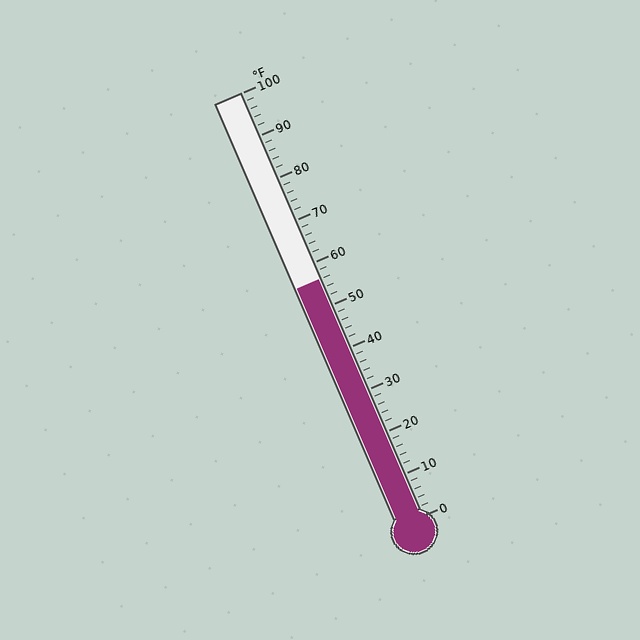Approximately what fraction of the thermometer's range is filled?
The thermometer is filled to approximately 55% of its range.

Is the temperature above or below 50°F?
The temperature is above 50°F.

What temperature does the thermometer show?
The thermometer shows approximately 56°F.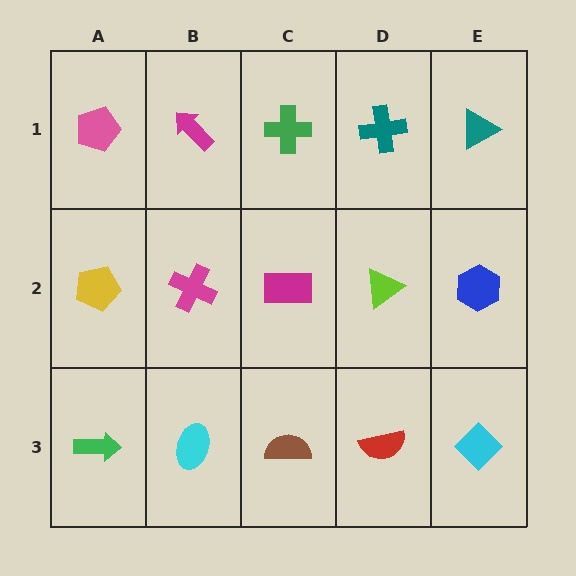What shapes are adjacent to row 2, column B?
A magenta arrow (row 1, column B), a cyan ellipse (row 3, column B), a yellow pentagon (row 2, column A), a magenta rectangle (row 2, column C).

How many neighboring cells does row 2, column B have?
4.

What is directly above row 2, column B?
A magenta arrow.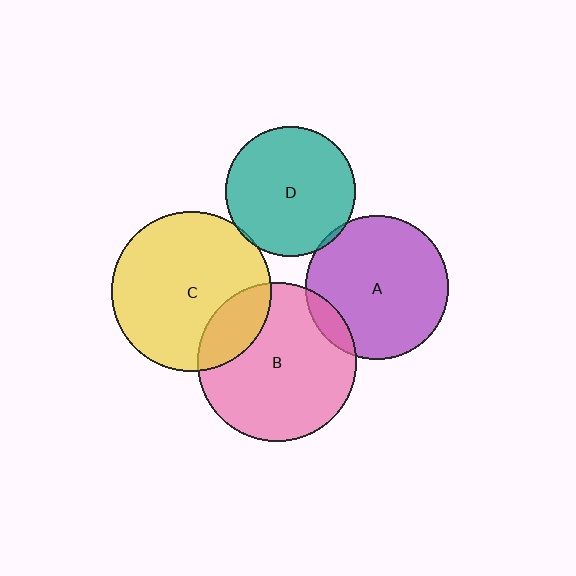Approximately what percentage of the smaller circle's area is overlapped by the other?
Approximately 10%.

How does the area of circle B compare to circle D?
Approximately 1.5 times.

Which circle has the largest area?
Circle C (yellow).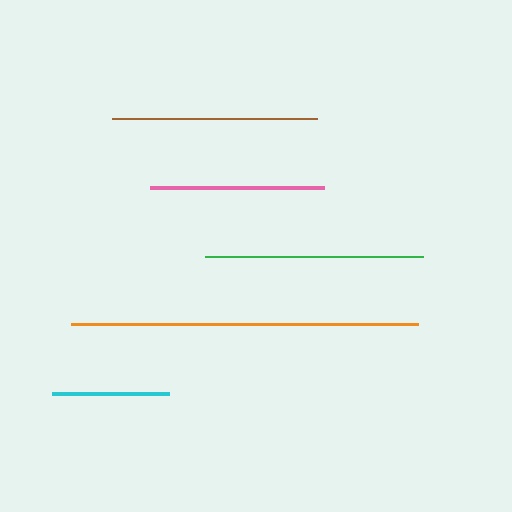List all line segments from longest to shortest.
From longest to shortest: orange, green, brown, pink, cyan.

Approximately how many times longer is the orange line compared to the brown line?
The orange line is approximately 1.7 times the length of the brown line.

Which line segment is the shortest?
The cyan line is the shortest at approximately 117 pixels.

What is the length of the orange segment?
The orange segment is approximately 348 pixels long.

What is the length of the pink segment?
The pink segment is approximately 174 pixels long.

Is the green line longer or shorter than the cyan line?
The green line is longer than the cyan line.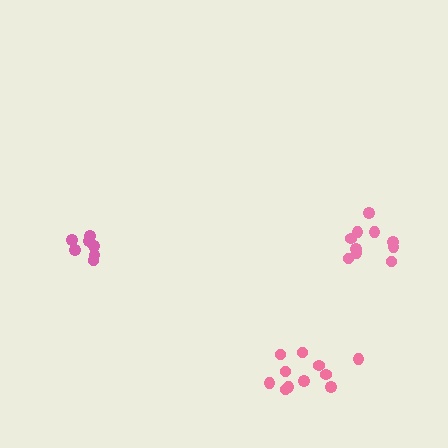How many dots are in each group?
Group 1: 7 dots, Group 2: 11 dots, Group 3: 10 dots (28 total).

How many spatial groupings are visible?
There are 3 spatial groupings.